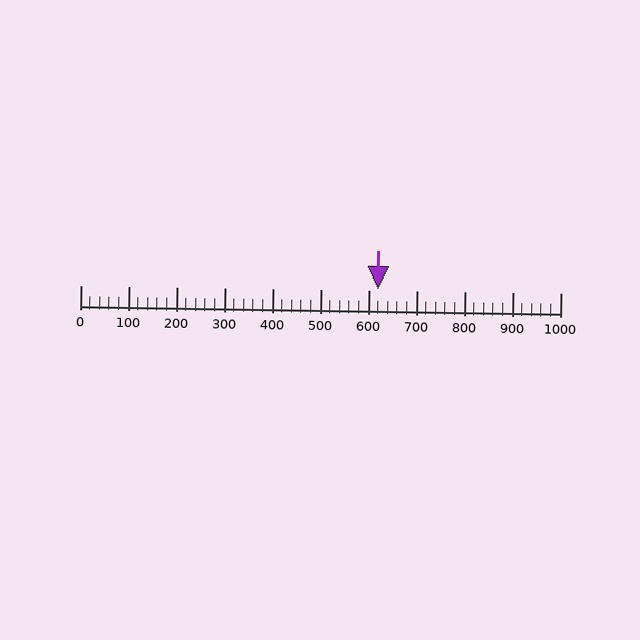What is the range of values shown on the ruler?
The ruler shows values from 0 to 1000.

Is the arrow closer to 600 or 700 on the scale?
The arrow is closer to 600.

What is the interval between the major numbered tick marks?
The major tick marks are spaced 100 units apart.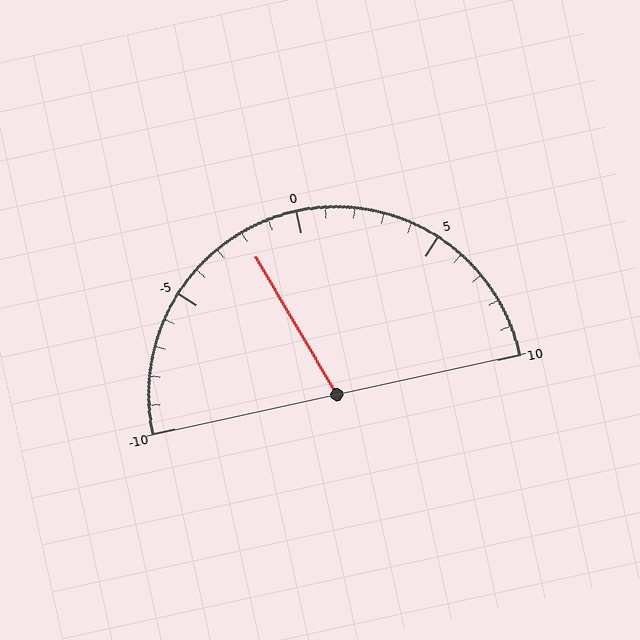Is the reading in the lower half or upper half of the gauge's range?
The reading is in the lower half of the range (-10 to 10).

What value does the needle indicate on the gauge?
The needle indicates approximately -2.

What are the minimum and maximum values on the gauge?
The gauge ranges from -10 to 10.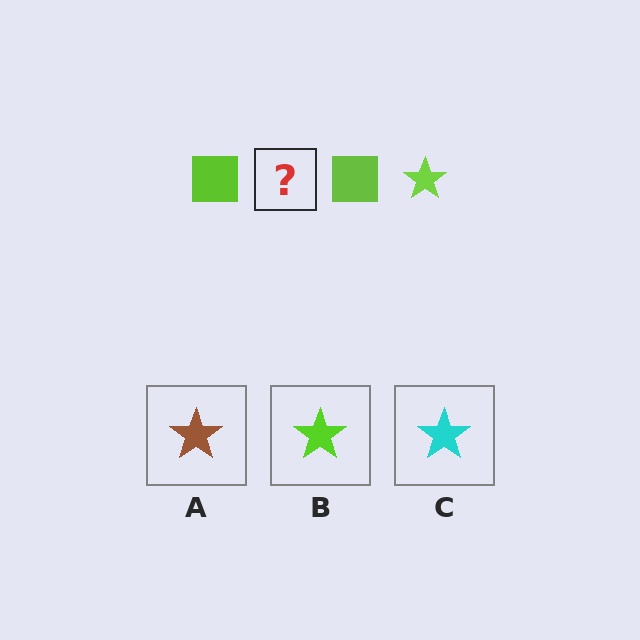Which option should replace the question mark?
Option B.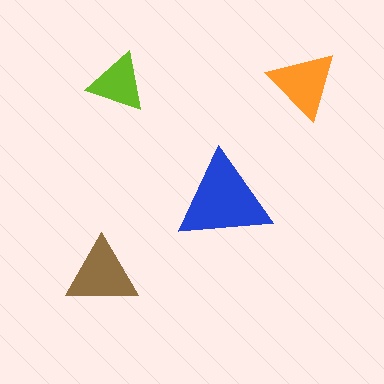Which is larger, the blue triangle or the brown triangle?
The blue one.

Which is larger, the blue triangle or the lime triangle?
The blue one.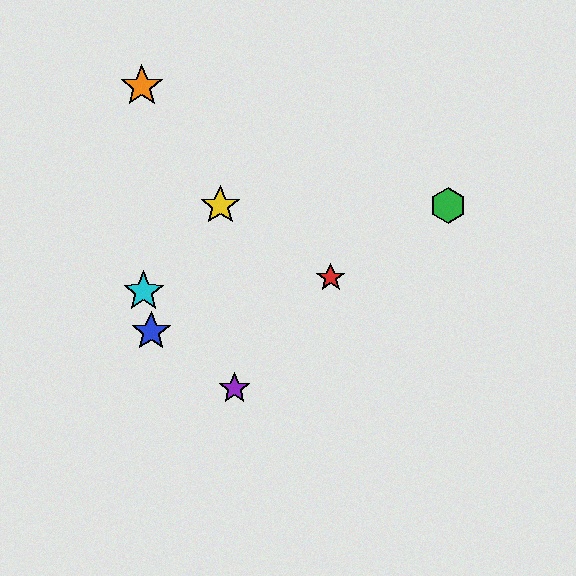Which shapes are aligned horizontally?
The green hexagon, the yellow star are aligned horizontally.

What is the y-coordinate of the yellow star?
The yellow star is at y≈205.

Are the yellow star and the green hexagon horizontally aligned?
Yes, both are at y≈205.